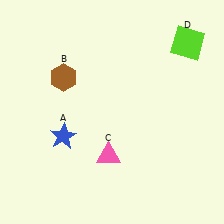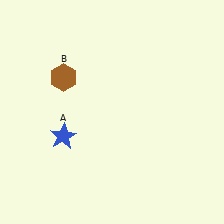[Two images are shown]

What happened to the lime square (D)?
The lime square (D) was removed in Image 2. It was in the top-right area of Image 1.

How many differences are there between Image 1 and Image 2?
There are 2 differences between the two images.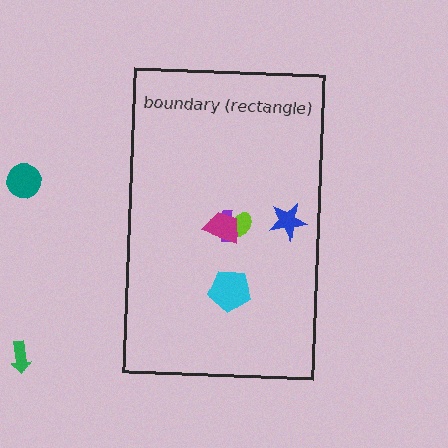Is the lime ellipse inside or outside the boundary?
Inside.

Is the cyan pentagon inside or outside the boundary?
Inside.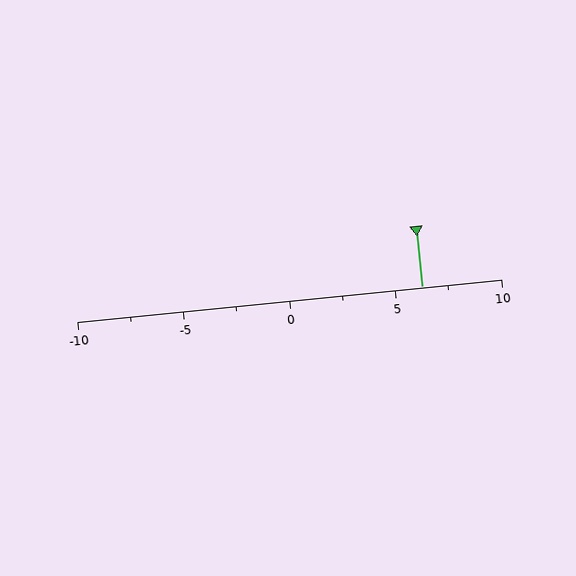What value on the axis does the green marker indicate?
The marker indicates approximately 6.2.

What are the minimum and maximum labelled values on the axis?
The axis runs from -10 to 10.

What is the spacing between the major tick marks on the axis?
The major ticks are spaced 5 apart.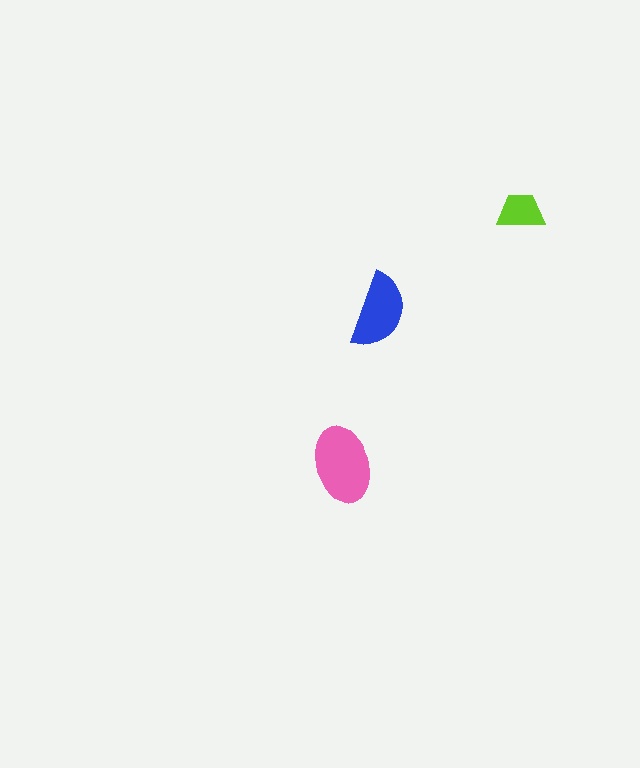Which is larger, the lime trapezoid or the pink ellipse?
The pink ellipse.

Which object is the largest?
The pink ellipse.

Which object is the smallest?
The lime trapezoid.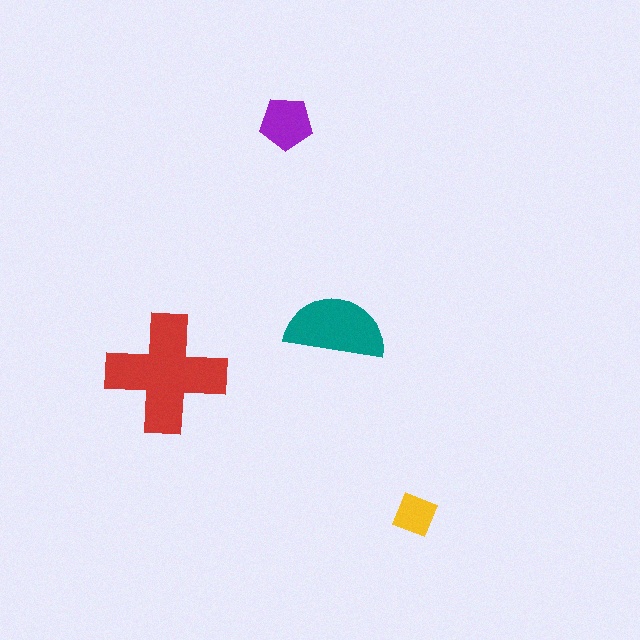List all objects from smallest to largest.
The yellow square, the purple pentagon, the teal semicircle, the red cross.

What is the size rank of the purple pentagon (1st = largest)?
3rd.